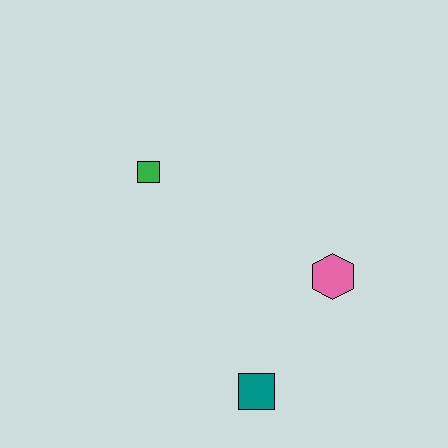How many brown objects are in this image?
There are no brown objects.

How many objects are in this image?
There are 3 objects.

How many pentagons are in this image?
There are no pentagons.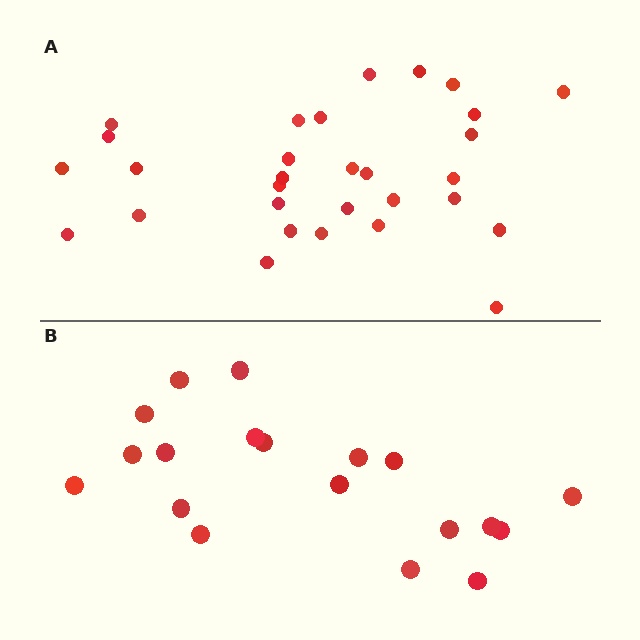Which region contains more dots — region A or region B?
Region A (the top region) has more dots.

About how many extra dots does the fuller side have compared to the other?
Region A has roughly 12 or so more dots than region B.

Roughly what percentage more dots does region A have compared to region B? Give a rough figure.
About 60% more.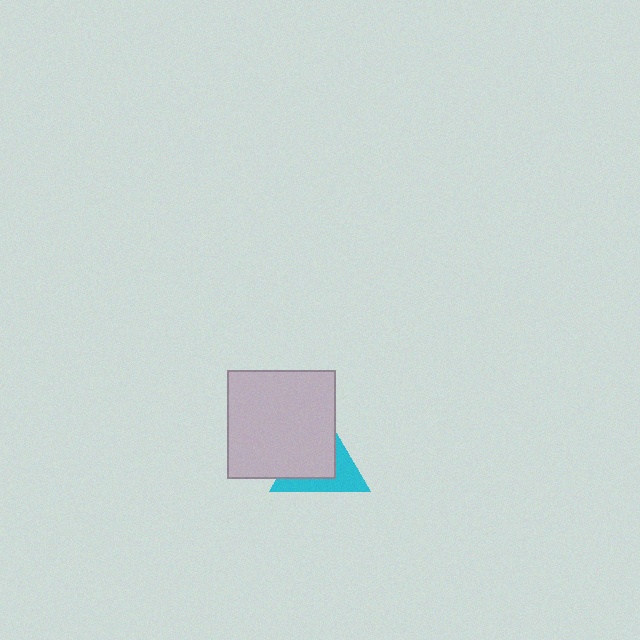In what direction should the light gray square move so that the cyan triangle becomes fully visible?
The light gray square should move toward the upper-left. That is the shortest direction to clear the overlap and leave the cyan triangle fully visible.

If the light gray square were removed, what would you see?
You would see the complete cyan triangle.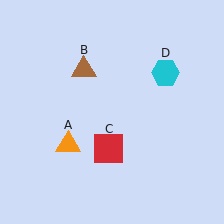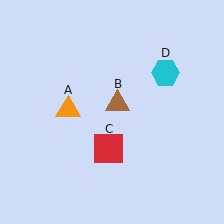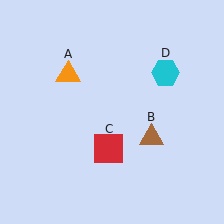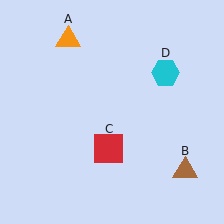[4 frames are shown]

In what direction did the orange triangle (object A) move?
The orange triangle (object A) moved up.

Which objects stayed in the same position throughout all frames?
Red square (object C) and cyan hexagon (object D) remained stationary.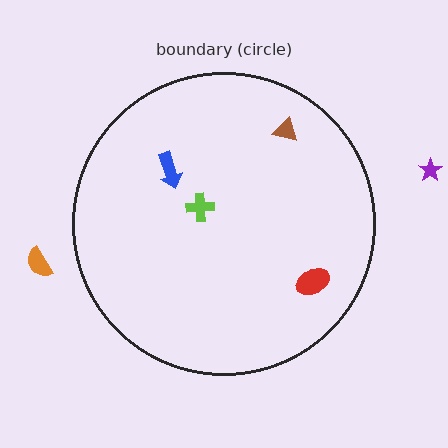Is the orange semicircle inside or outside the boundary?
Outside.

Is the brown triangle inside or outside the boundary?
Inside.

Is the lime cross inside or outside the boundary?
Inside.